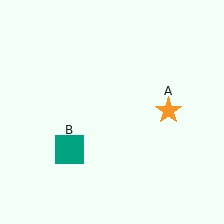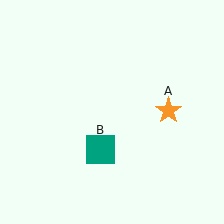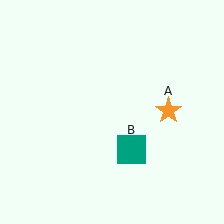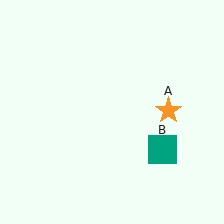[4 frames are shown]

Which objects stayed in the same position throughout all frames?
Orange star (object A) remained stationary.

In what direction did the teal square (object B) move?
The teal square (object B) moved right.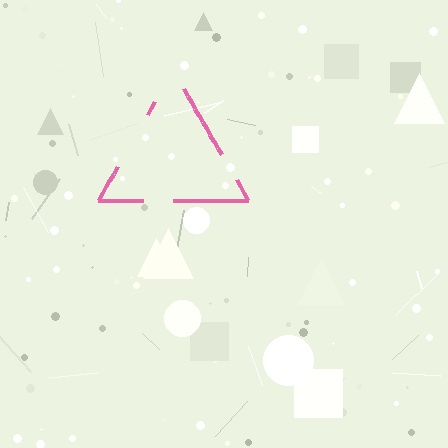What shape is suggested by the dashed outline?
The dashed outline suggests a triangle.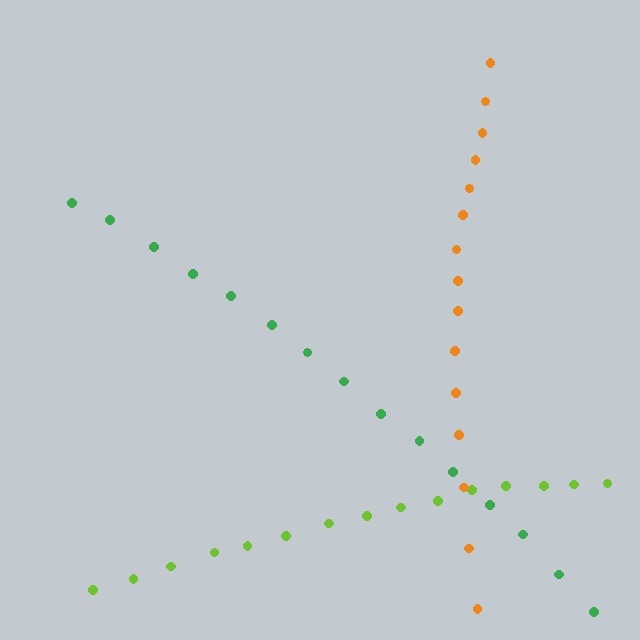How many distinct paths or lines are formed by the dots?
There are 3 distinct paths.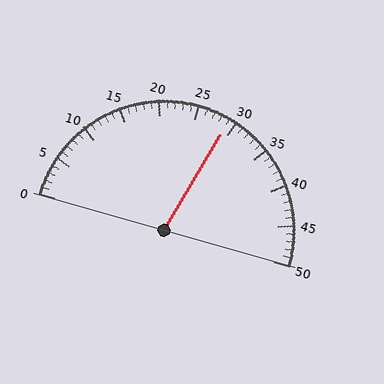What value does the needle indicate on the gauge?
The needle indicates approximately 29.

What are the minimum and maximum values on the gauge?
The gauge ranges from 0 to 50.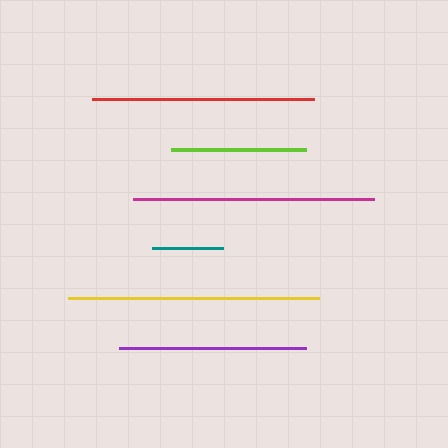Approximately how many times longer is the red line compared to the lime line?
The red line is approximately 1.6 times the length of the lime line.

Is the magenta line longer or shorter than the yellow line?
The yellow line is longer than the magenta line.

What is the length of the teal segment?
The teal segment is approximately 71 pixels long.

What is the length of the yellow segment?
The yellow segment is approximately 251 pixels long.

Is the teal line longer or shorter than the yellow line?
The yellow line is longer than the teal line.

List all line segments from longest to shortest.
From longest to shortest: yellow, magenta, red, purple, lime, teal.